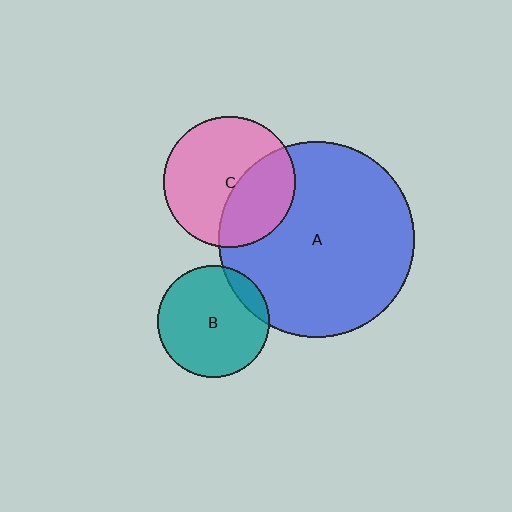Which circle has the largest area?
Circle A (blue).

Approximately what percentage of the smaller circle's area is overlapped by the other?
Approximately 10%.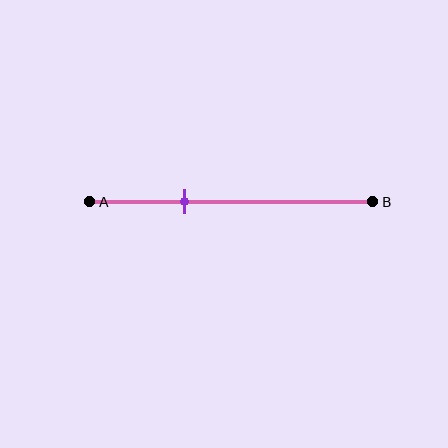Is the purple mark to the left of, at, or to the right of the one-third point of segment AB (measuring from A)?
The purple mark is approximately at the one-third point of segment AB.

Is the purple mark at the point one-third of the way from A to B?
Yes, the mark is approximately at the one-third point.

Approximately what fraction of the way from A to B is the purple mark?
The purple mark is approximately 35% of the way from A to B.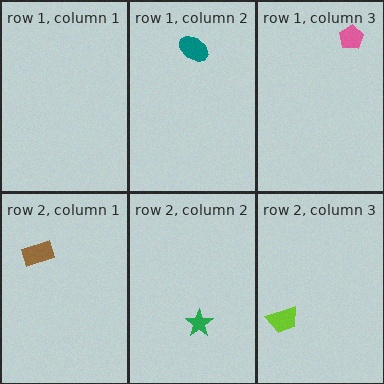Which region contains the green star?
The row 2, column 2 region.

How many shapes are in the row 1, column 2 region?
1.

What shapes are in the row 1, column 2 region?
The teal ellipse.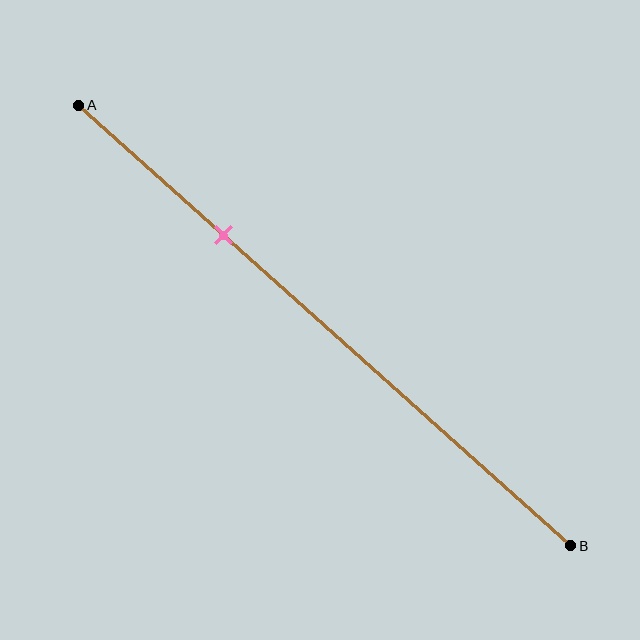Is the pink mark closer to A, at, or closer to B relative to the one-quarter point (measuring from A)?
The pink mark is closer to point B than the one-quarter point of segment AB.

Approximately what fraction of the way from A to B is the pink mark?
The pink mark is approximately 30% of the way from A to B.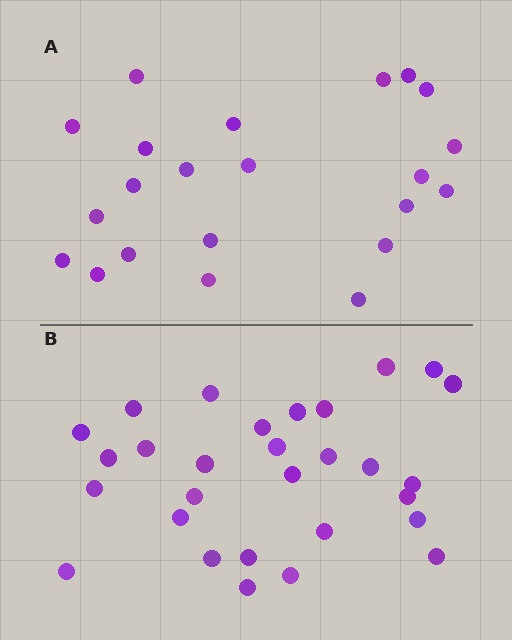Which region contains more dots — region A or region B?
Region B (the bottom region) has more dots.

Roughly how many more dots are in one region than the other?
Region B has roughly 8 or so more dots than region A.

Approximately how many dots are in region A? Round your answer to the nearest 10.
About 20 dots. (The exact count is 22, which rounds to 20.)